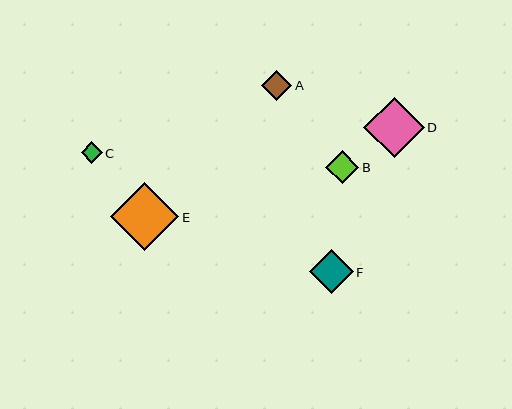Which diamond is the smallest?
Diamond C is the smallest with a size of approximately 21 pixels.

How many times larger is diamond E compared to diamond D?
Diamond E is approximately 1.1 times the size of diamond D.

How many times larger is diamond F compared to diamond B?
Diamond F is approximately 1.3 times the size of diamond B.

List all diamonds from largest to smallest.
From largest to smallest: E, D, F, B, A, C.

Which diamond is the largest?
Diamond E is the largest with a size of approximately 68 pixels.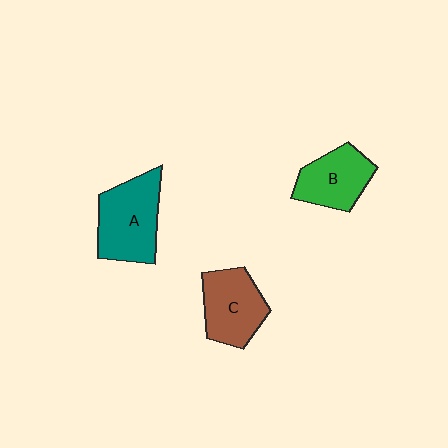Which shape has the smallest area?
Shape B (green).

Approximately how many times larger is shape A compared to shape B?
Approximately 1.3 times.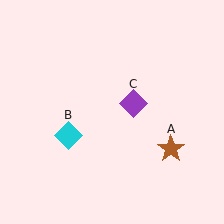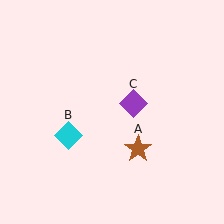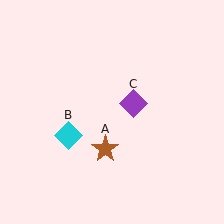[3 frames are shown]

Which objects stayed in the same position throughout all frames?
Cyan diamond (object B) and purple diamond (object C) remained stationary.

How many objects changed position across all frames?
1 object changed position: brown star (object A).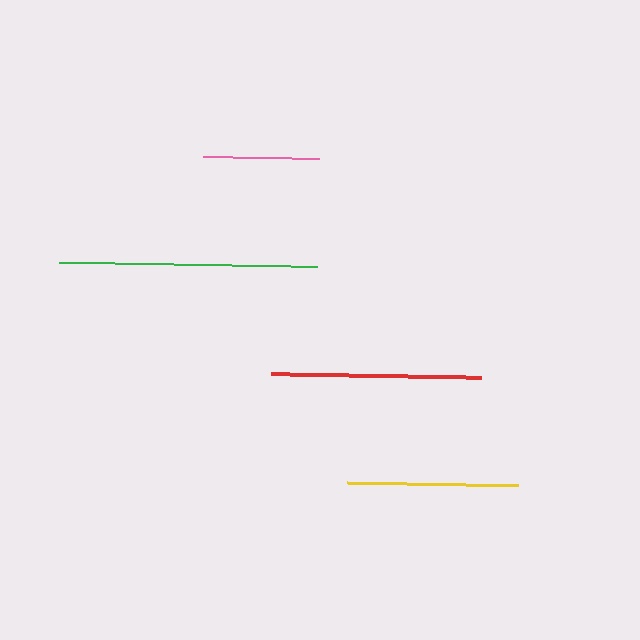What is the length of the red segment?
The red segment is approximately 211 pixels long.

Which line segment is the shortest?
The pink line is the shortest at approximately 116 pixels.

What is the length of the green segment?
The green segment is approximately 258 pixels long.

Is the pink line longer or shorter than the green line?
The green line is longer than the pink line.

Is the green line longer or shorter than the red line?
The green line is longer than the red line.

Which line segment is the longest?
The green line is the longest at approximately 258 pixels.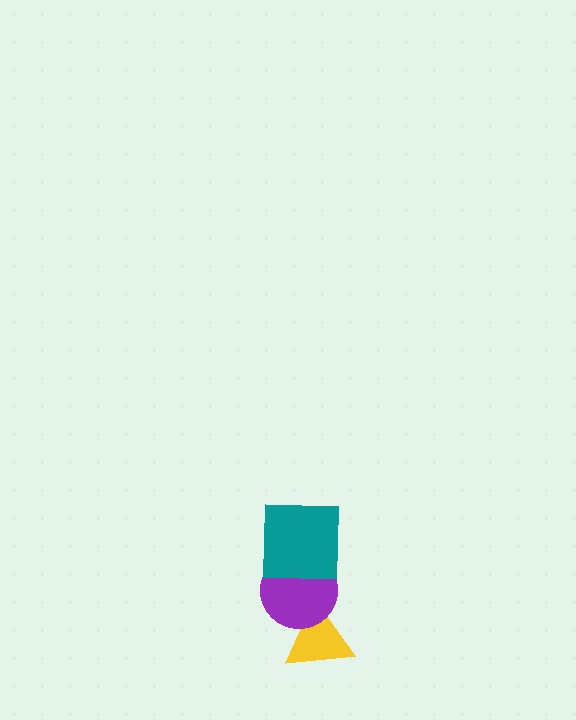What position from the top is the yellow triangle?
The yellow triangle is 3rd from the top.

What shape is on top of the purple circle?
The teal square is on top of the purple circle.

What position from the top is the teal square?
The teal square is 1st from the top.